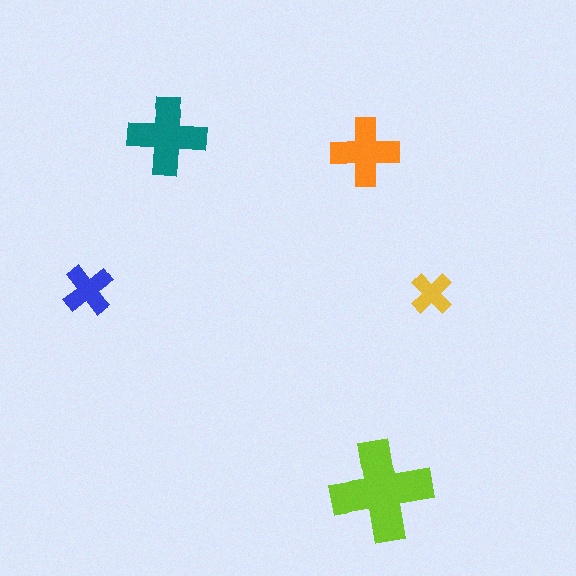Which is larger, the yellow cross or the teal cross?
The teal one.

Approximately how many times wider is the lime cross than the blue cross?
About 2 times wider.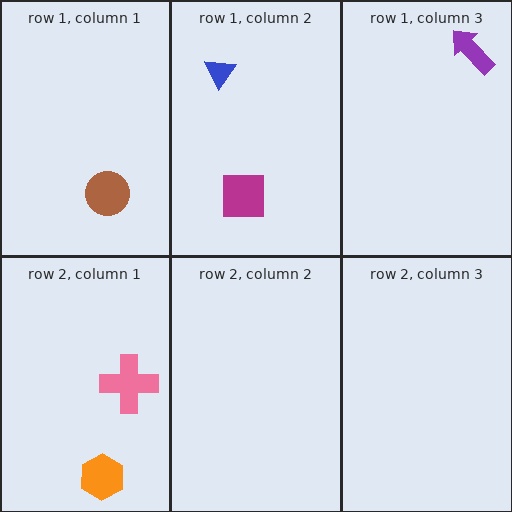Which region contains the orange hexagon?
The row 2, column 1 region.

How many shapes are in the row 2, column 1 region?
2.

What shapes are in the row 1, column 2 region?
The magenta square, the blue triangle.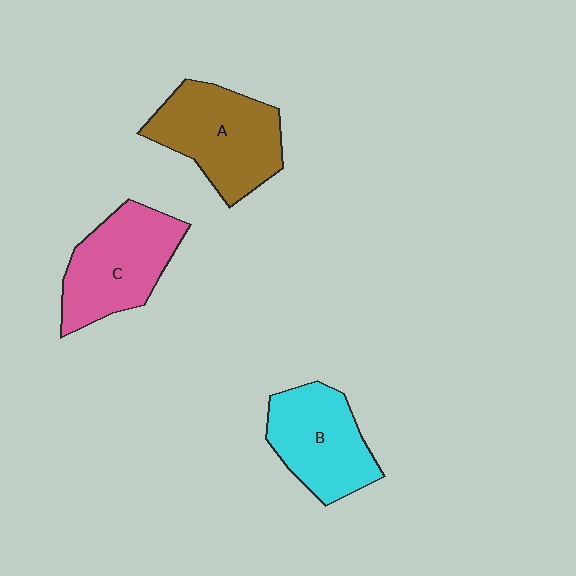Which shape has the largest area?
Shape A (brown).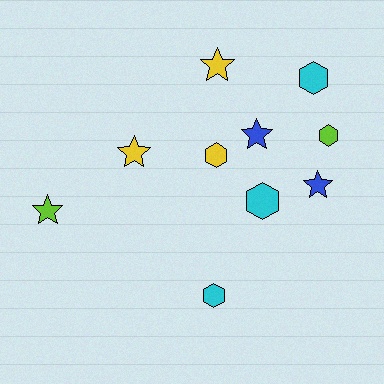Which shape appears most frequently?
Star, with 5 objects.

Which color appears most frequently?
Yellow, with 3 objects.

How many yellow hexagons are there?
There is 1 yellow hexagon.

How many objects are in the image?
There are 10 objects.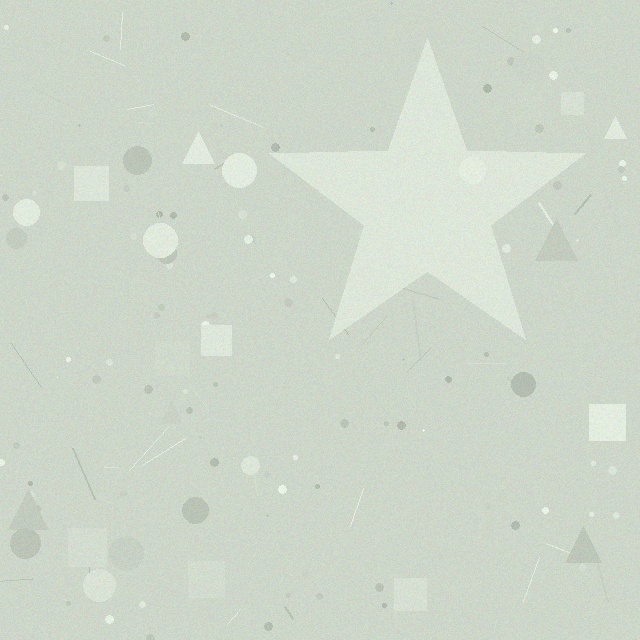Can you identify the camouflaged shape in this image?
The camouflaged shape is a star.